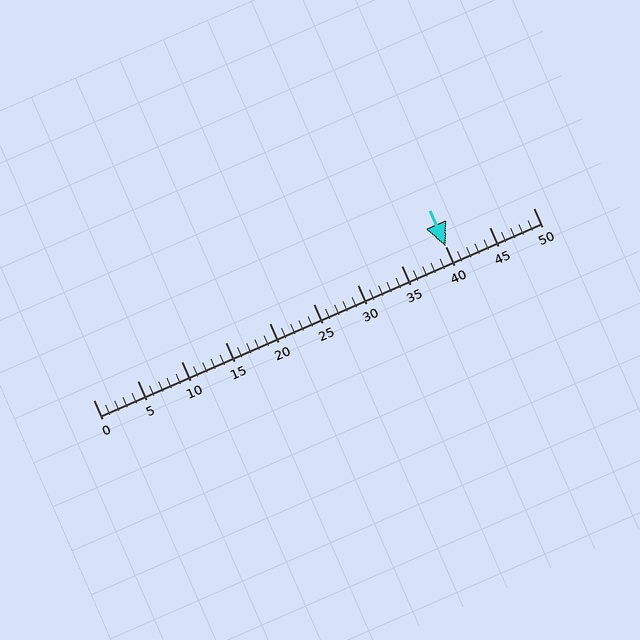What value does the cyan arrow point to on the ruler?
The cyan arrow points to approximately 40.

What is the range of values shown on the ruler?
The ruler shows values from 0 to 50.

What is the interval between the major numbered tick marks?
The major tick marks are spaced 5 units apart.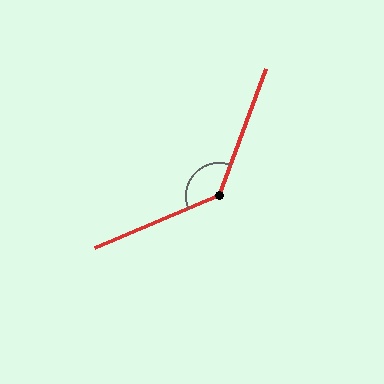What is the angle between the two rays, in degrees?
Approximately 133 degrees.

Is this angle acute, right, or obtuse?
It is obtuse.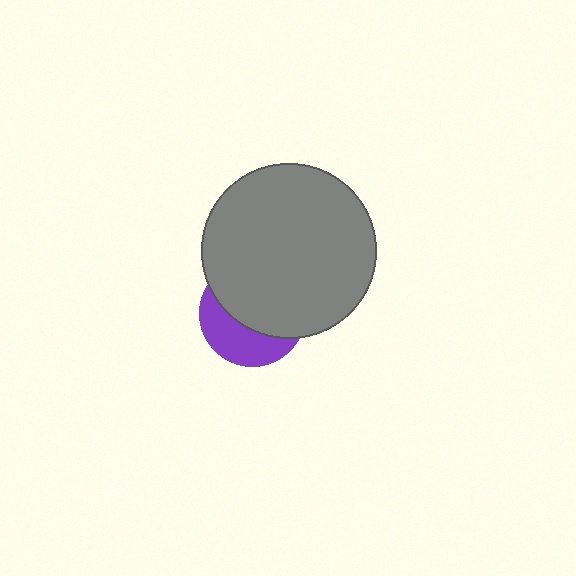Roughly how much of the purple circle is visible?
A small part of it is visible (roughly 38%).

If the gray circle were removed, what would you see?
You would see the complete purple circle.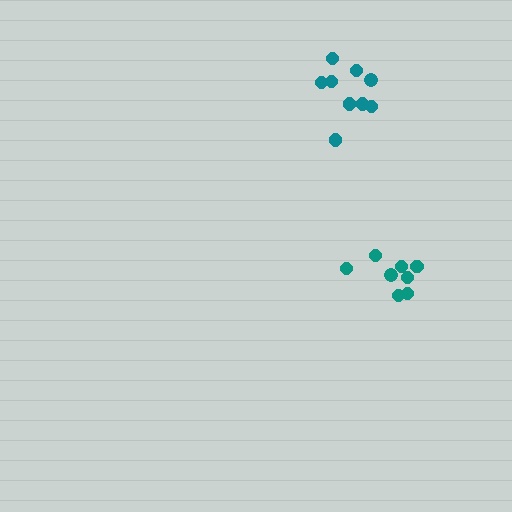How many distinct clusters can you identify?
There are 2 distinct clusters.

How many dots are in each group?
Group 1: 9 dots, Group 2: 8 dots (17 total).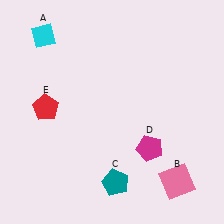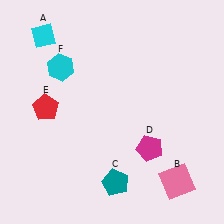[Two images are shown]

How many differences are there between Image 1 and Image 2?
There is 1 difference between the two images.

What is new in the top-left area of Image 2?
A cyan hexagon (F) was added in the top-left area of Image 2.